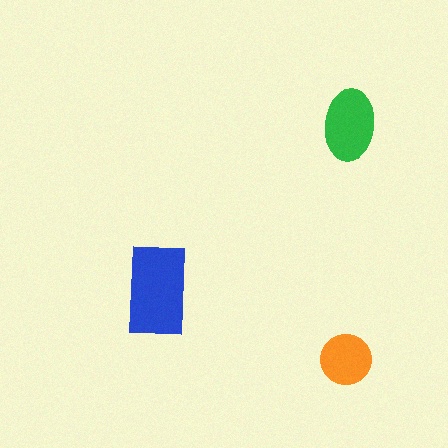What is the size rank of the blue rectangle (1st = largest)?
1st.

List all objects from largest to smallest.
The blue rectangle, the green ellipse, the orange circle.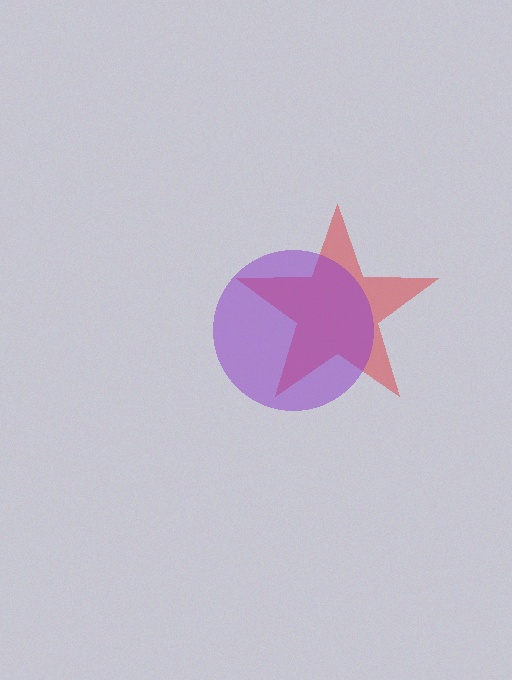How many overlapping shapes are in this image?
There are 2 overlapping shapes in the image.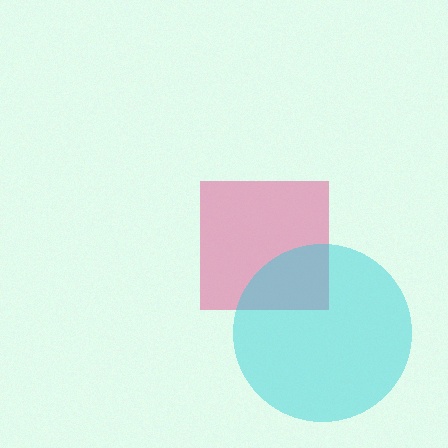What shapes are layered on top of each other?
The layered shapes are: a pink square, a cyan circle.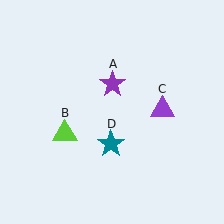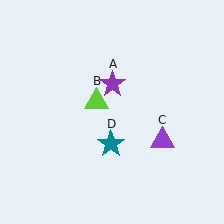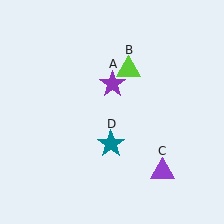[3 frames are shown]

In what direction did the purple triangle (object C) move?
The purple triangle (object C) moved down.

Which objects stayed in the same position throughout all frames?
Purple star (object A) and teal star (object D) remained stationary.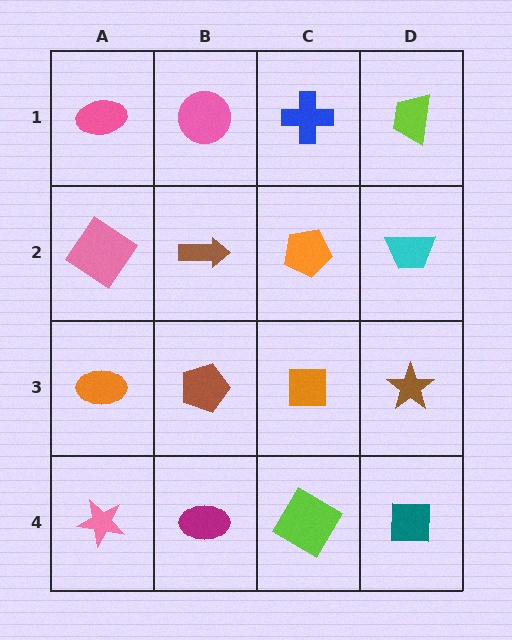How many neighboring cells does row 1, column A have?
2.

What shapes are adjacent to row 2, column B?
A pink circle (row 1, column B), a brown pentagon (row 3, column B), a pink diamond (row 2, column A), an orange pentagon (row 2, column C).